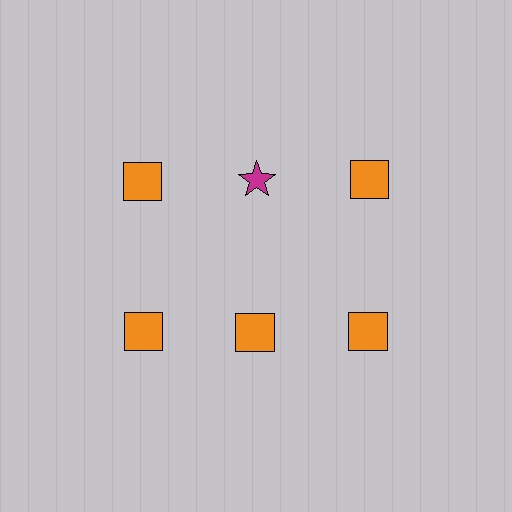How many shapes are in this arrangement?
There are 6 shapes arranged in a grid pattern.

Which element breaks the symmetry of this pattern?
The magenta star in the top row, second from left column breaks the symmetry. All other shapes are orange squares.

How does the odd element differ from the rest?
It differs in both color (magenta instead of orange) and shape (star instead of square).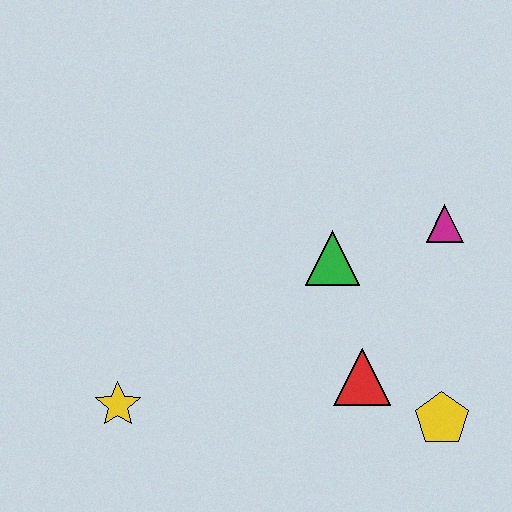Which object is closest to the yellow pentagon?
The red triangle is closest to the yellow pentagon.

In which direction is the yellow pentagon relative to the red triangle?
The yellow pentagon is to the right of the red triangle.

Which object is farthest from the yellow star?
The magenta triangle is farthest from the yellow star.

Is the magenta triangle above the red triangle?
Yes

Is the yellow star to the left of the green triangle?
Yes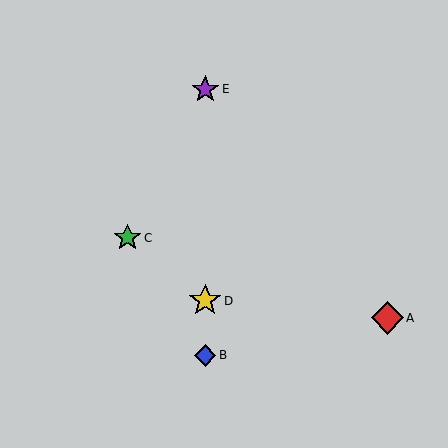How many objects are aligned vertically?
3 objects (B, D, E) are aligned vertically.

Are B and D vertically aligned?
Yes, both are at x≈205.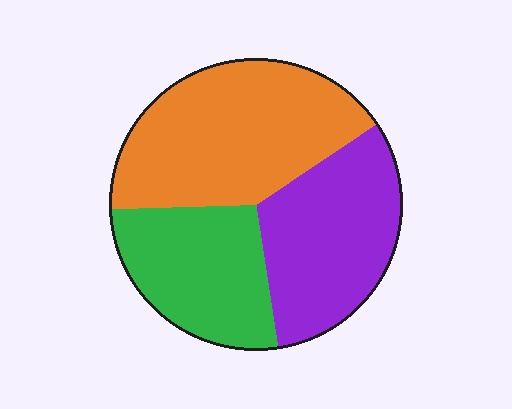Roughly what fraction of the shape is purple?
Purple covers roughly 30% of the shape.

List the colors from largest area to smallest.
From largest to smallest: orange, purple, green.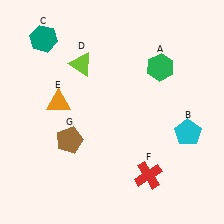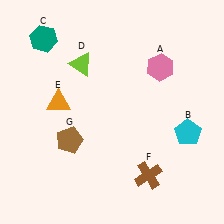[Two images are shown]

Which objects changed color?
A changed from green to pink. F changed from red to brown.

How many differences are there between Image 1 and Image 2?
There are 2 differences between the two images.